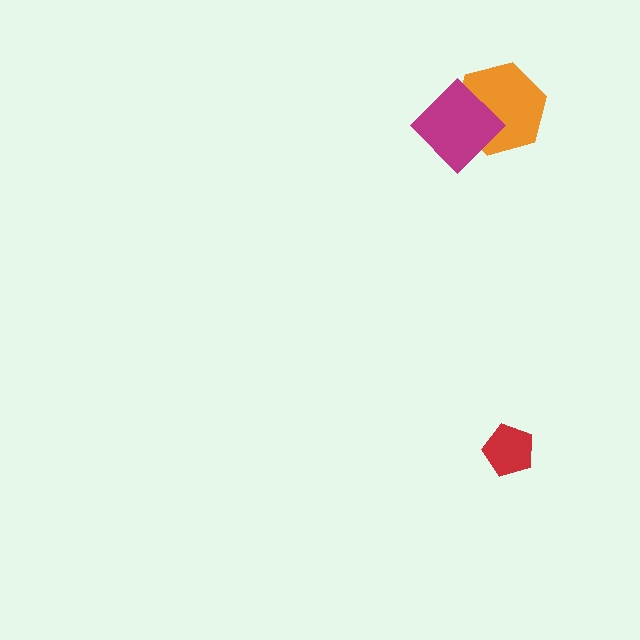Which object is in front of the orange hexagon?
The magenta diamond is in front of the orange hexagon.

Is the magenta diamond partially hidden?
No, no other shape covers it.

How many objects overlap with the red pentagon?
0 objects overlap with the red pentagon.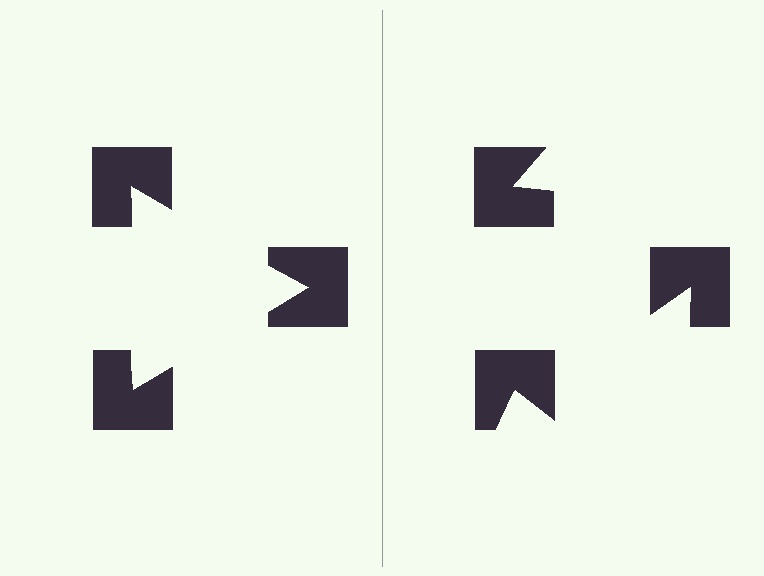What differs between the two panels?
The notched squares are positioned identically on both sides; only the wedge orientations differ. On the left they align to a triangle; on the right they are misaligned.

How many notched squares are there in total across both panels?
6 — 3 on each side.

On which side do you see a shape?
An illusory triangle appears on the left side. On the right side the wedge cuts are rotated, so no coherent shape forms.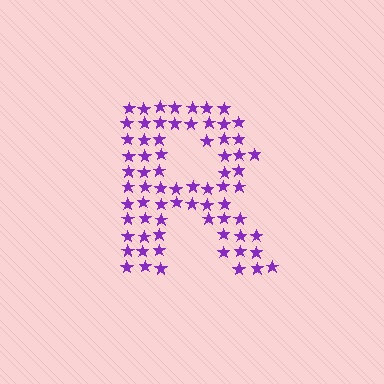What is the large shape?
The large shape is the letter R.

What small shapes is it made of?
It is made of small stars.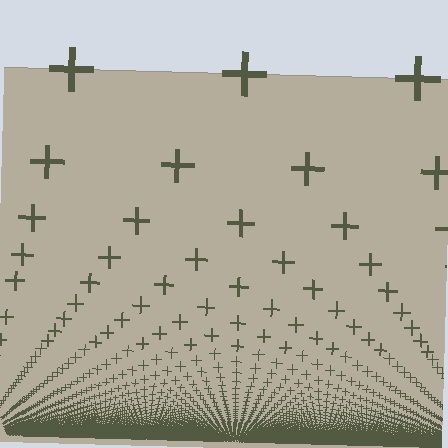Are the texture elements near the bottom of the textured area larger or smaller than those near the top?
Smaller. The gradient is inverted — elements near the bottom are smaller and denser.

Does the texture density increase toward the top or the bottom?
Density increases toward the bottom.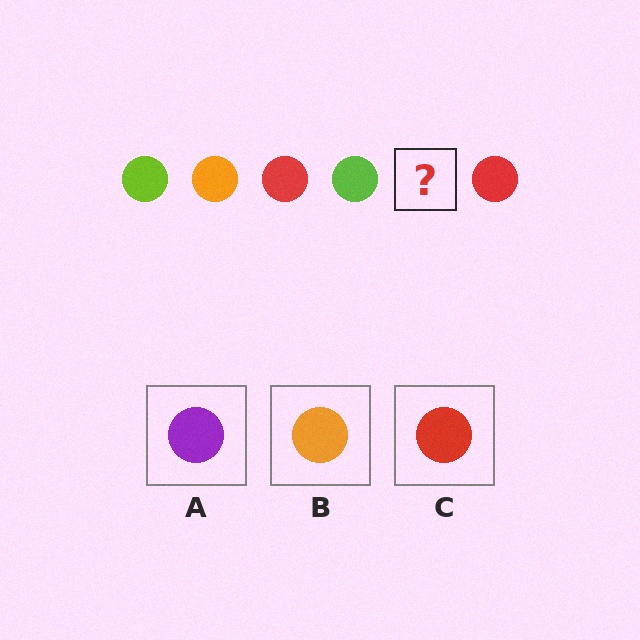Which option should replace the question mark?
Option B.